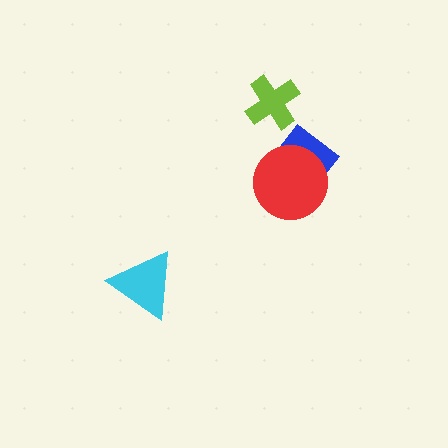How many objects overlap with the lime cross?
0 objects overlap with the lime cross.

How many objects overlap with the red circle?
1 object overlaps with the red circle.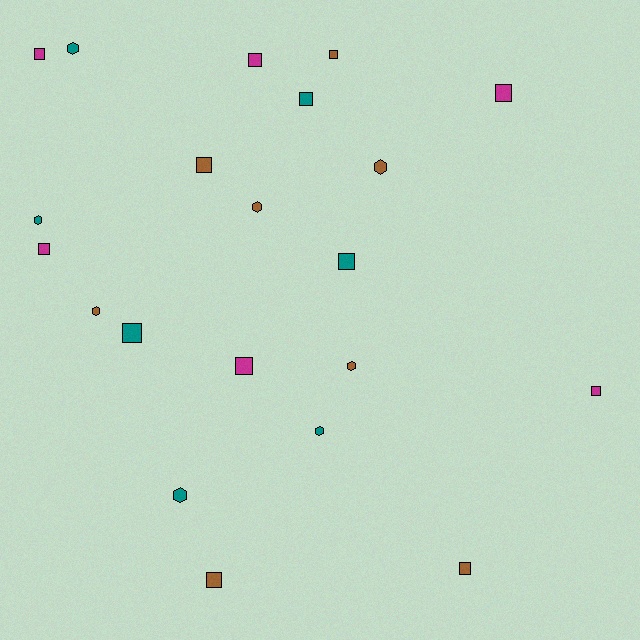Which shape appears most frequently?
Square, with 13 objects.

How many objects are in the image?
There are 21 objects.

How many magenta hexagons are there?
There are no magenta hexagons.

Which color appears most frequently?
Brown, with 8 objects.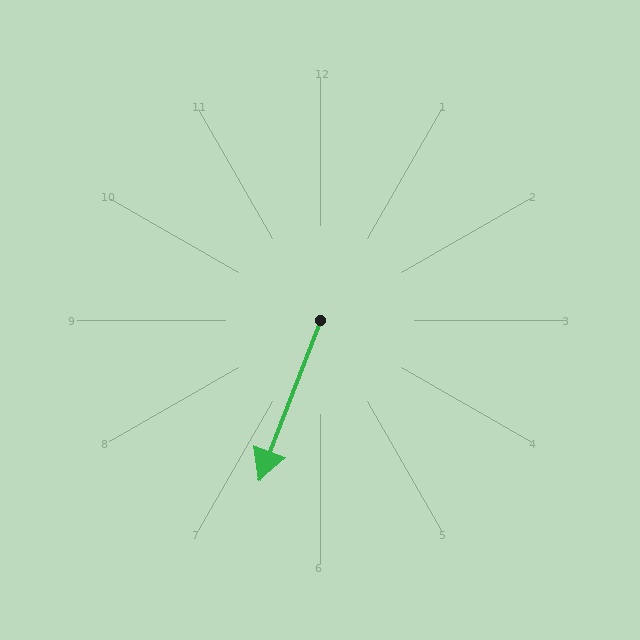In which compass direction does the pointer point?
South.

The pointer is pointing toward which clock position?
Roughly 7 o'clock.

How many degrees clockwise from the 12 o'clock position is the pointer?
Approximately 201 degrees.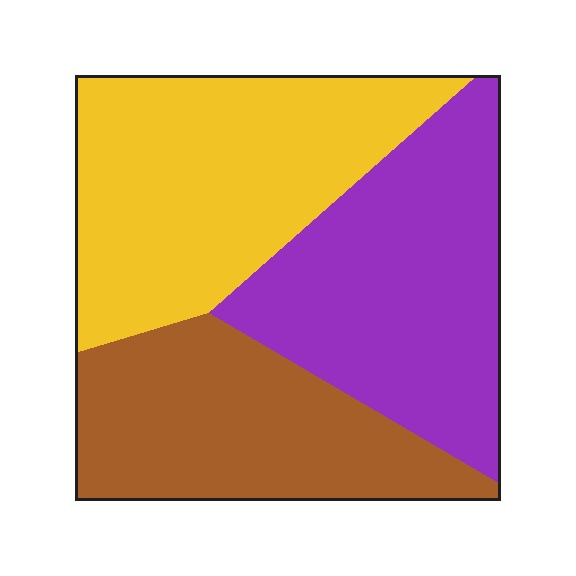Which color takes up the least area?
Brown, at roughly 30%.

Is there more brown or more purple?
Purple.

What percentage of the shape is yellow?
Yellow takes up about three eighths (3/8) of the shape.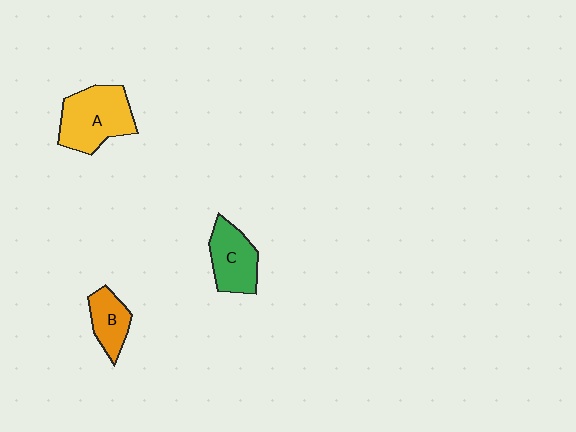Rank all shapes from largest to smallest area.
From largest to smallest: A (yellow), C (green), B (orange).